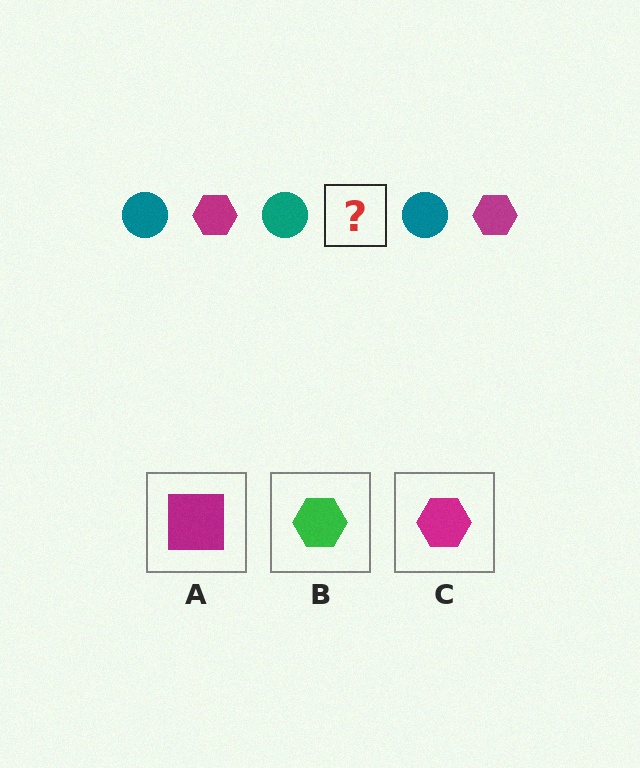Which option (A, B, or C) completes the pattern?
C.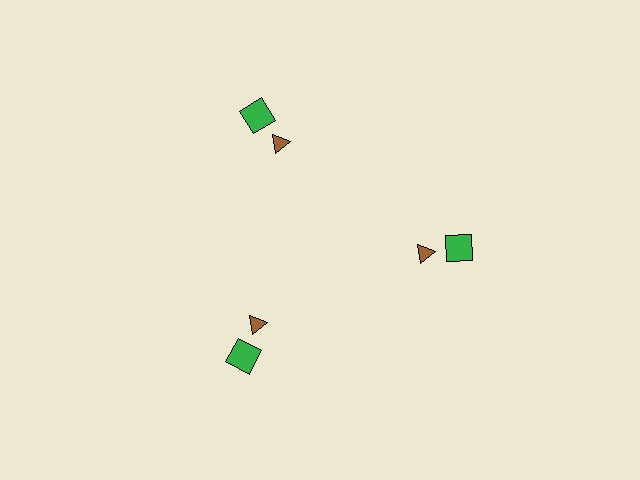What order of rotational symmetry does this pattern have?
This pattern has 3-fold rotational symmetry.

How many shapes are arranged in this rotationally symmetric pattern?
There are 6 shapes, arranged in 3 groups of 2.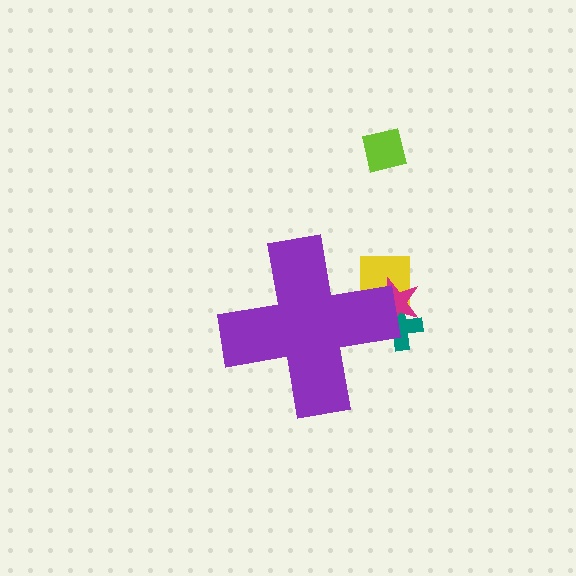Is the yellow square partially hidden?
Yes, the yellow square is partially hidden behind the purple cross.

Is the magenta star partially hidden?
Yes, the magenta star is partially hidden behind the purple cross.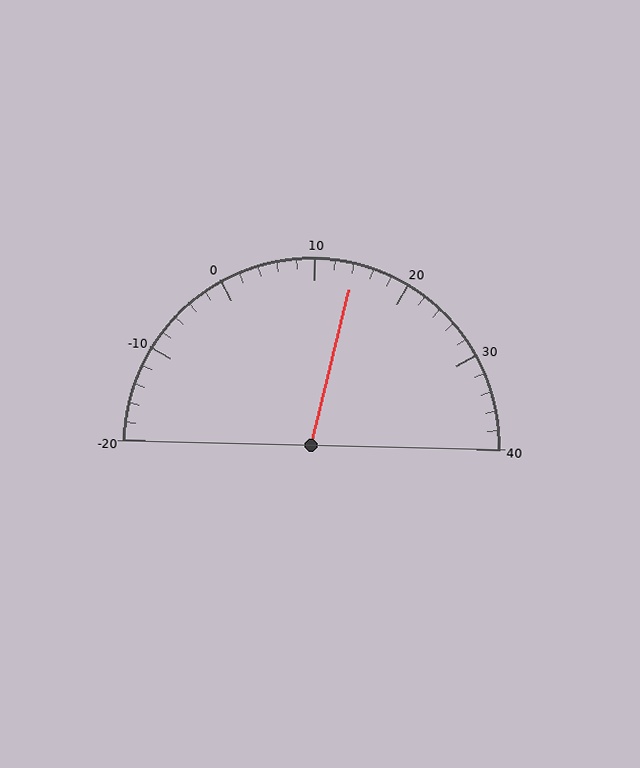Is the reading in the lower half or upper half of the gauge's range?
The reading is in the upper half of the range (-20 to 40).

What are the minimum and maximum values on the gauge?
The gauge ranges from -20 to 40.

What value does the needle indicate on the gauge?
The needle indicates approximately 14.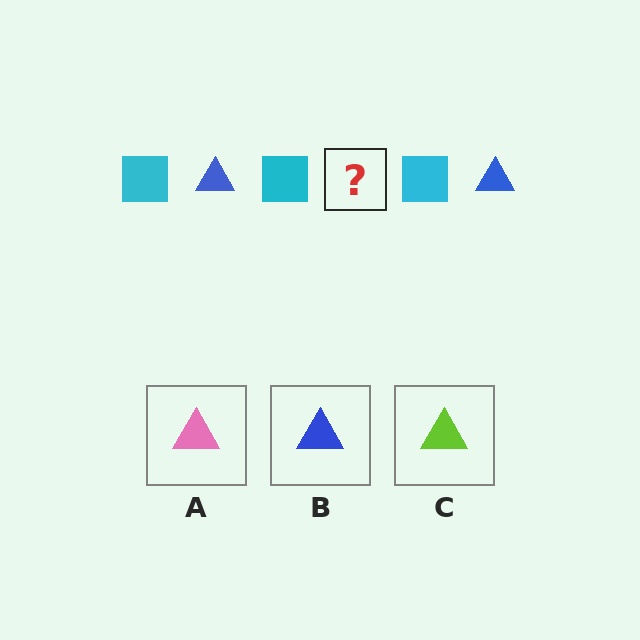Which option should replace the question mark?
Option B.